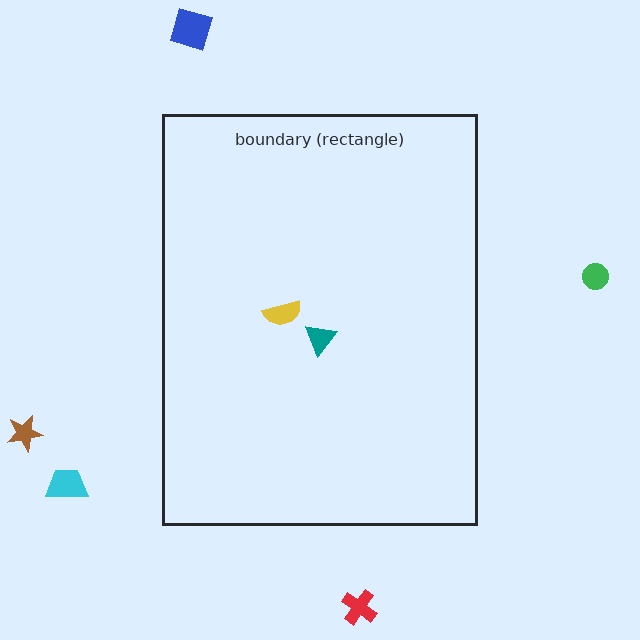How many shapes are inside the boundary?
2 inside, 5 outside.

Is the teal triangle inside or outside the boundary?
Inside.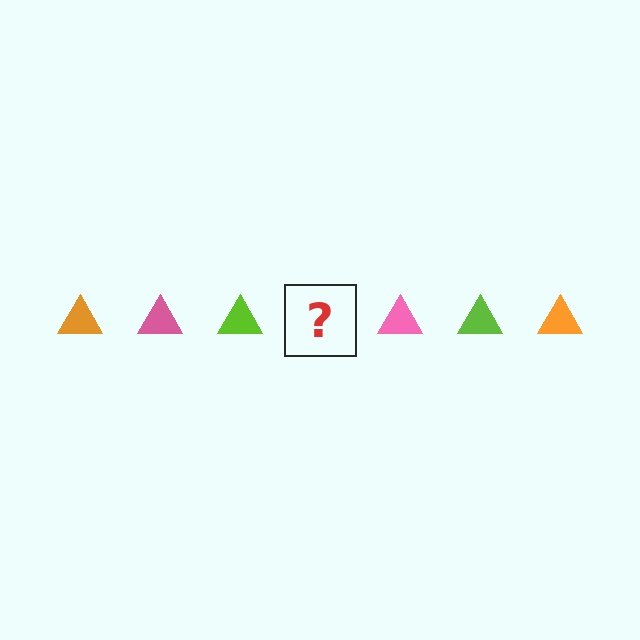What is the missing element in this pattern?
The missing element is an orange triangle.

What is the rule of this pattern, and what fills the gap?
The rule is that the pattern cycles through orange, pink, lime triangles. The gap should be filled with an orange triangle.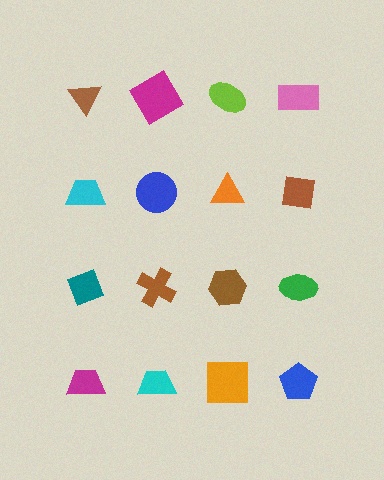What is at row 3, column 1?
A teal diamond.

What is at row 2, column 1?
A cyan trapezoid.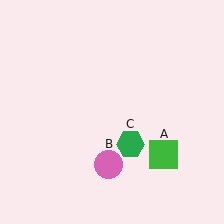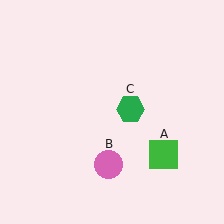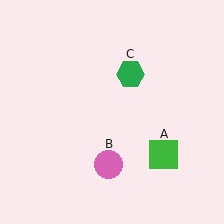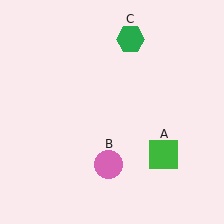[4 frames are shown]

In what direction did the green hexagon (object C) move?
The green hexagon (object C) moved up.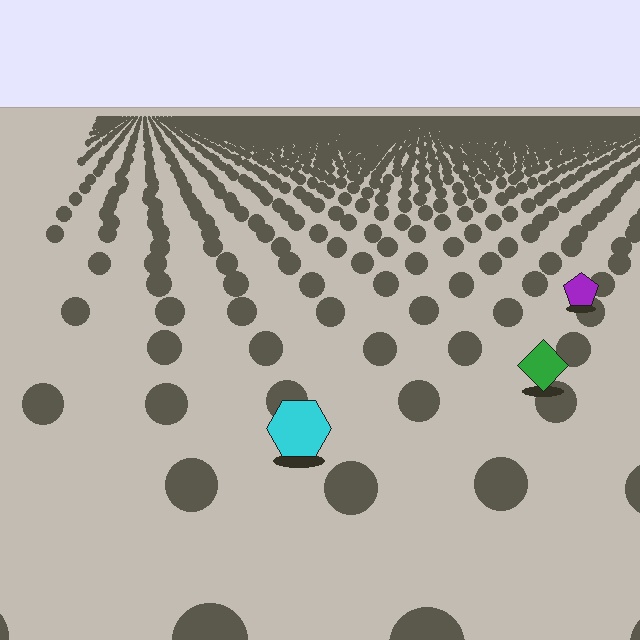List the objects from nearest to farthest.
From nearest to farthest: the cyan hexagon, the green diamond, the purple pentagon.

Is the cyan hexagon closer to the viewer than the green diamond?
Yes. The cyan hexagon is closer — you can tell from the texture gradient: the ground texture is coarser near it.